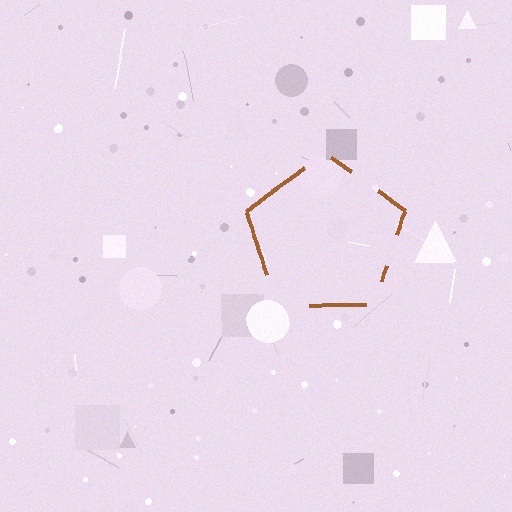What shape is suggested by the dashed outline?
The dashed outline suggests a pentagon.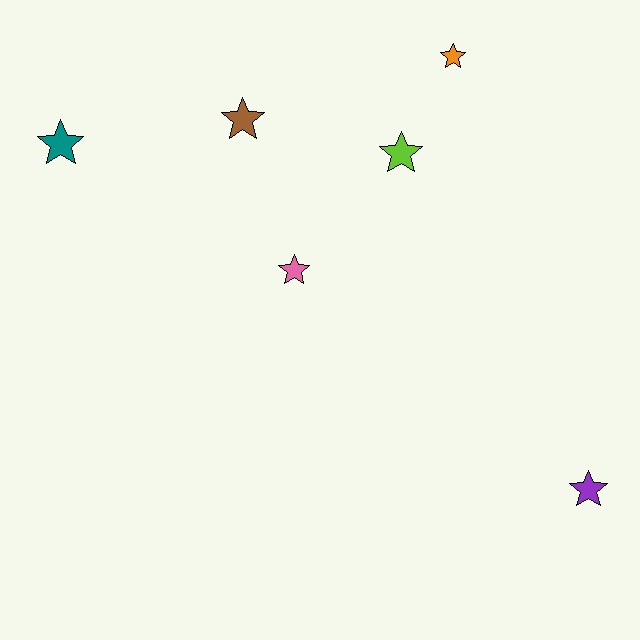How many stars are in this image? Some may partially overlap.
There are 6 stars.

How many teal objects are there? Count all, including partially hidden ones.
There is 1 teal object.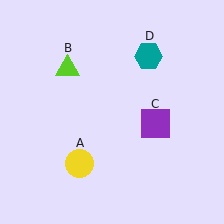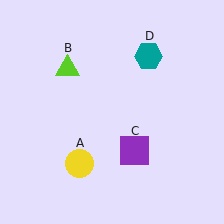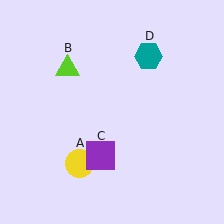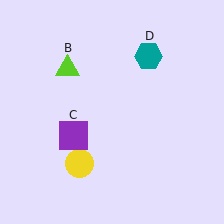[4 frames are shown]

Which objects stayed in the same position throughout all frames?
Yellow circle (object A) and lime triangle (object B) and teal hexagon (object D) remained stationary.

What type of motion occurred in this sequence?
The purple square (object C) rotated clockwise around the center of the scene.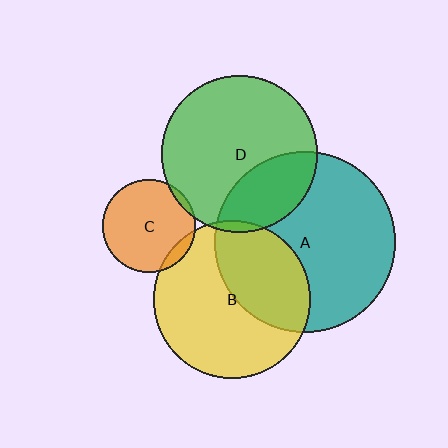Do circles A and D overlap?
Yes.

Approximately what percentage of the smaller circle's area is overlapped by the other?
Approximately 30%.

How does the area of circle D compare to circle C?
Approximately 2.9 times.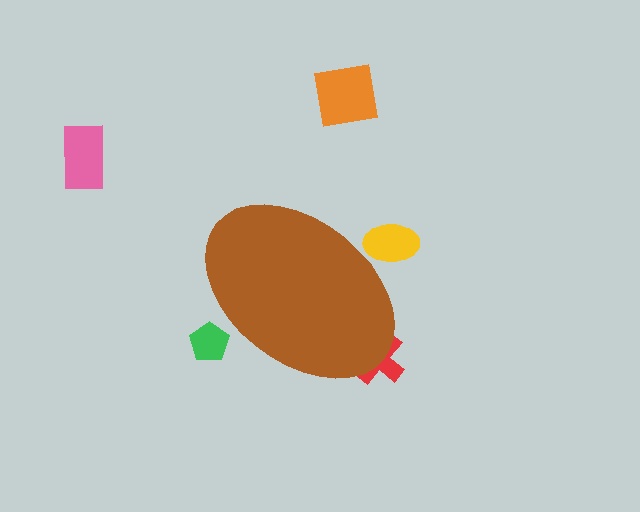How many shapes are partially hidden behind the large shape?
3 shapes are partially hidden.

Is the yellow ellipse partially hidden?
Yes, the yellow ellipse is partially hidden behind the brown ellipse.